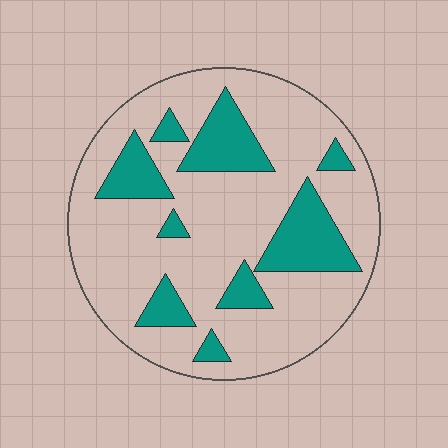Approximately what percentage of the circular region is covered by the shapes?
Approximately 25%.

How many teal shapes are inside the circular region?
9.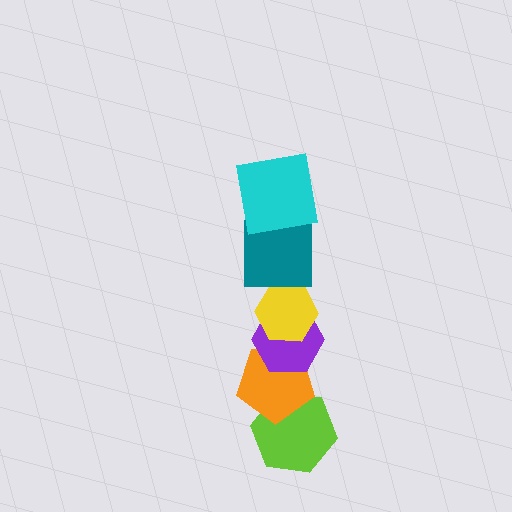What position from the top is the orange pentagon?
The orange pentagon is 5th from the top.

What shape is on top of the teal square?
The cyan square is on top of the teal square.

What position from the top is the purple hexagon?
The purple hexagon is 4th from the top.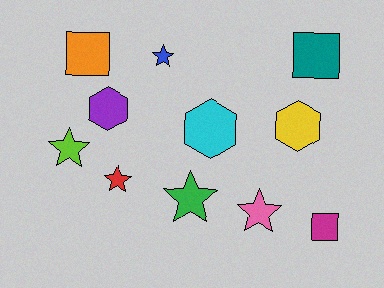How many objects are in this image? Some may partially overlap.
There are 11 objects.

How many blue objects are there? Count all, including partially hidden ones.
There is 1 blue object.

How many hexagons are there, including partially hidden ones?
There are 3 hexagons.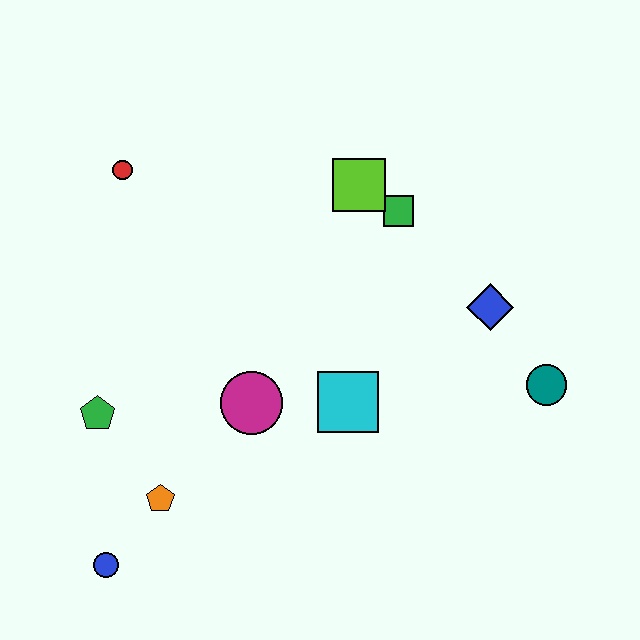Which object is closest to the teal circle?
The blue diamond is closest to the teal circle.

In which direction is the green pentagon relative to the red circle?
The green pentagon is below the red circle.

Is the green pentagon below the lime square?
Yes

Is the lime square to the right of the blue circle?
Yes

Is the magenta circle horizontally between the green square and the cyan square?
No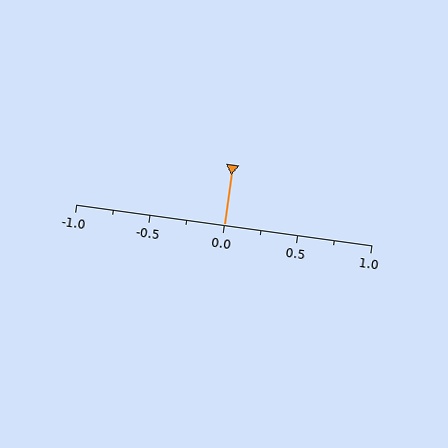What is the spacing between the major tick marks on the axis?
The major ticks are spaced 0.5 apart.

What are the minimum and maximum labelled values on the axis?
The axis runs from -1.0 to 1.0.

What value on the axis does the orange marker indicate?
The marker indicates approximately 0.